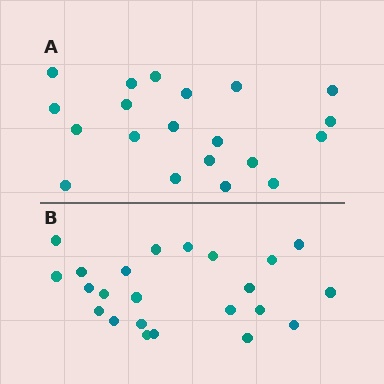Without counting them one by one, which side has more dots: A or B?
Region B (the bottom region) has more dots.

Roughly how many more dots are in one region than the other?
Region B has just a few more — roughly 2 or 3 more dots than region A.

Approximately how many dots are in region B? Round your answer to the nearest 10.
About 20 dots. (The exact count is 23, which rounds to 20.)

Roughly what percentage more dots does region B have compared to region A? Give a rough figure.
About 15% more.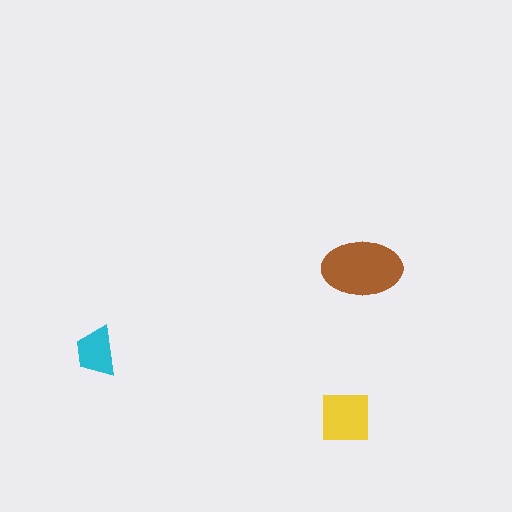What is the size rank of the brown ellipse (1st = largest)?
1st.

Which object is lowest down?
The yellow square is bottommost.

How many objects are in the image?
There are 3 objects in the image.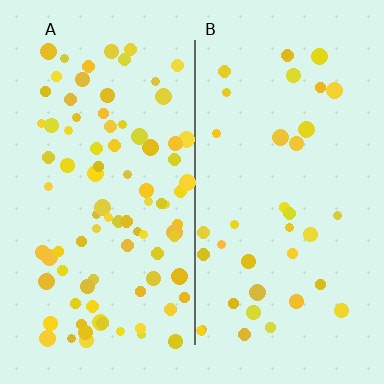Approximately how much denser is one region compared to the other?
Approximately 2.3× — region A over region B.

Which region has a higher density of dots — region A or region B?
A (the left).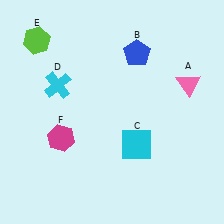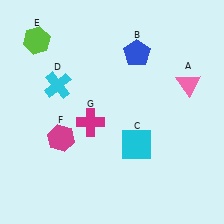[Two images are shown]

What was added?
A magenta cross (G) was added in Image 2.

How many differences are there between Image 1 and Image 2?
There is 1 difference between the two images.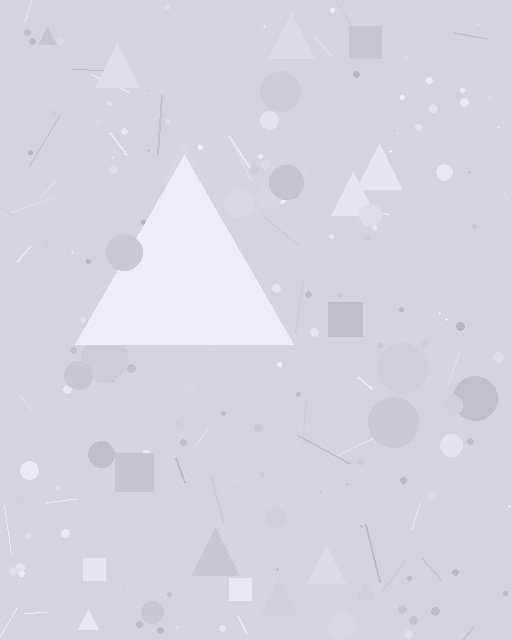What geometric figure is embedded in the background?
A triangle is embedded in the background.